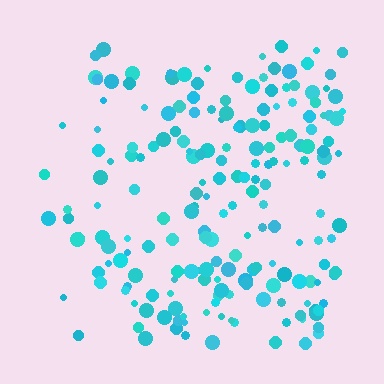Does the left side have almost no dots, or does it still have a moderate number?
Still a moderate number, just noticeably fewer than the right.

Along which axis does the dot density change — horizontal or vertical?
Horizontal.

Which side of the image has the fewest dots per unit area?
The left.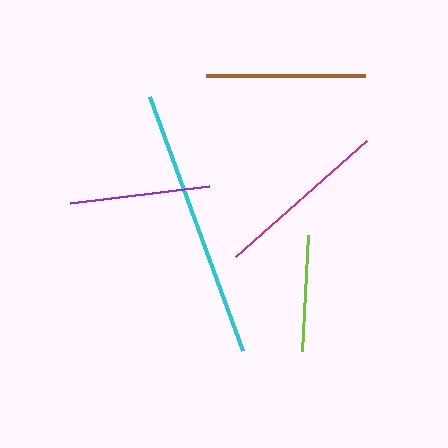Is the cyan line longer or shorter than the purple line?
The cyan line is longer than the purple line.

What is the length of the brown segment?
The brown segment is approximately 159 pixels long.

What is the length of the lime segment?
The lime segment is approximately 117 pixels long.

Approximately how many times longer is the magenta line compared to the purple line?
The magenta line is approximately 1.3 times the length of the purple line.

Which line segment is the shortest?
The lime line is the shortest at approximately 117 pixels.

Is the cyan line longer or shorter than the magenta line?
The cyan line is longer than the magenta line.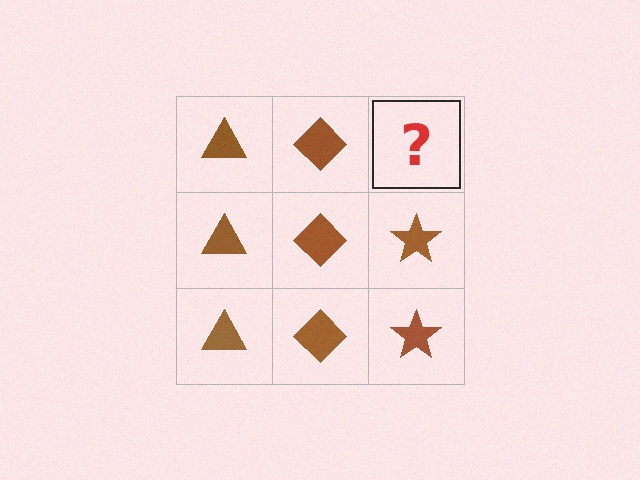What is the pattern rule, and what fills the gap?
The rule is that each column has a consistent shape. The gap should be filled with a brown star.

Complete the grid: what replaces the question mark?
The question mark should be replaced with a brown star.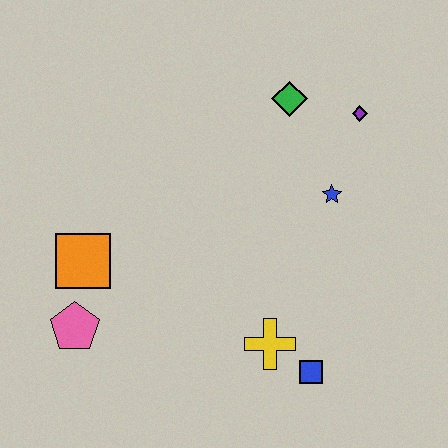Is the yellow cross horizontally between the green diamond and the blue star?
No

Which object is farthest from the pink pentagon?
The purple diamond is farthest from the pink pentagon.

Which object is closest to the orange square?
The pink pentagon is closest to the orange square.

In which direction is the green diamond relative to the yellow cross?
The green diamond is above the yellow cross.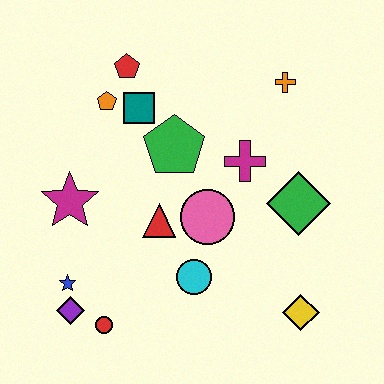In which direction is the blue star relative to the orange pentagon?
The blue star is below the orange pentagon.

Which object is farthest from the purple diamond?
The orange cross is farthest from the purple diamond.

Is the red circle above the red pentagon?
No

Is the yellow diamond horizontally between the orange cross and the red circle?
No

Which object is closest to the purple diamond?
The blue star is closest to the purple diamond.